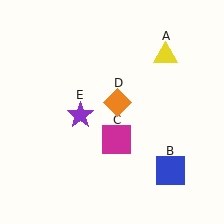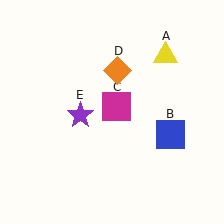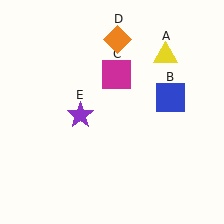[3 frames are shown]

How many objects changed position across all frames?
3 objects changed position: blue square (object B), magenta square (object C), orange diamond (object D).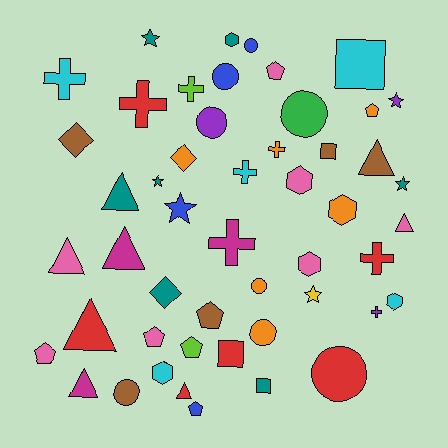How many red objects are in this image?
There are 6 red objects.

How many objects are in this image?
There are 50 objects.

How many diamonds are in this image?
There are 3 diamonds.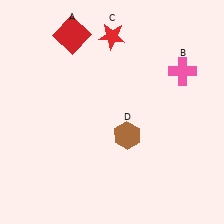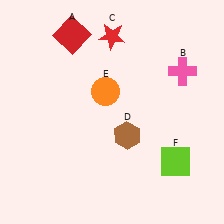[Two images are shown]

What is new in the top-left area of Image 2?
An orange circle (E) was added in the top-left area of Image 2.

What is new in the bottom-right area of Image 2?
A lime square (F) was added in the bottom-right area of Image 2.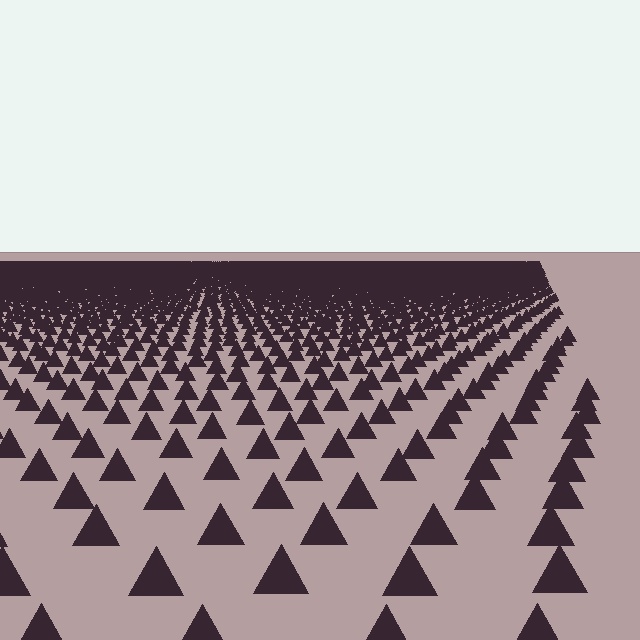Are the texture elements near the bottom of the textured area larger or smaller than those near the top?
Larger. Near the bottom, elements are closer to the viewer and appear at a bigger on-screen size.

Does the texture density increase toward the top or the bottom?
Density increases toward the top.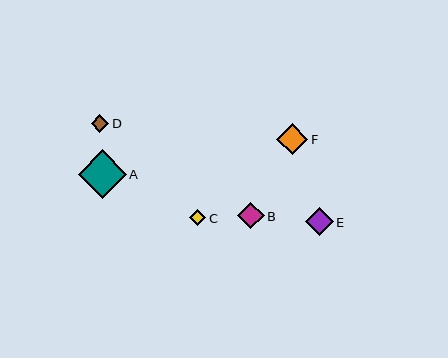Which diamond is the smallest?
Diamond C is the smallest with a size of approximately 16 pixels.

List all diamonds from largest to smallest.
From largest to smallest: A, F, E, B, D, C.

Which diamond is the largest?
Diamond A is the largest with a size of approximately 48 pixels.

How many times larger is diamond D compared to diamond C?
Diamond D is approximately 1.1 times the size of diamond C.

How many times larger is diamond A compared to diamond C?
Diamond A is approximately 3.0 times the size of diamond C.